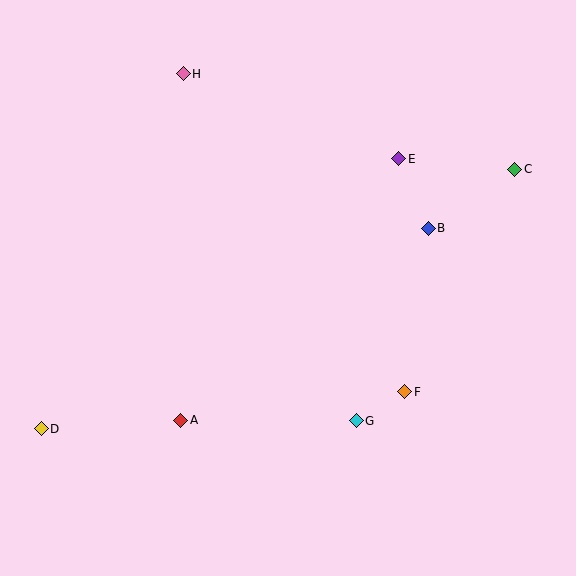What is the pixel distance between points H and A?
The distance between H and A is 347 pixels.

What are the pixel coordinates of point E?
Point E is at (399, 159).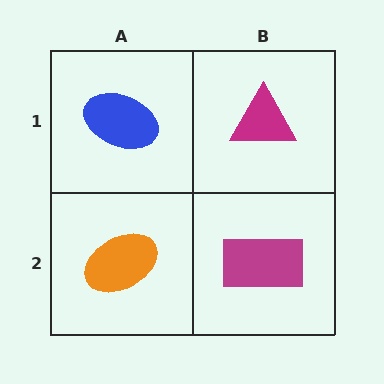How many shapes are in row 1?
2 shapes.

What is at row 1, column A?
A blue ellipse.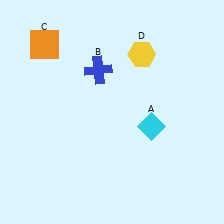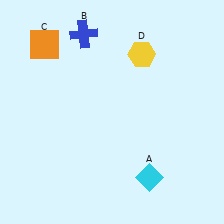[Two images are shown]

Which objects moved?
The objects that moved are: the cyan diamond (A), the blue cross (B).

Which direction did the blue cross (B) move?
The blue cross (B) moved up.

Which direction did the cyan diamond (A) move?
The cyan diamond (A) moved down.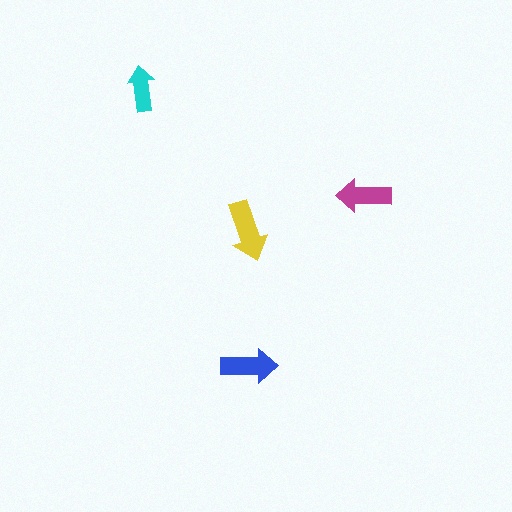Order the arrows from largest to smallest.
the yellow one, the blue one, the magenta one, the cyan one.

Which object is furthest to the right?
The magenta arrow is rightmost.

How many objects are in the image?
There are 4 objects in the image.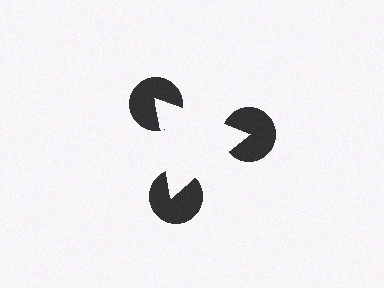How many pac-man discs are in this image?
There are 3 — one at each vertex of the illusory triangle.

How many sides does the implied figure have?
3 sides.